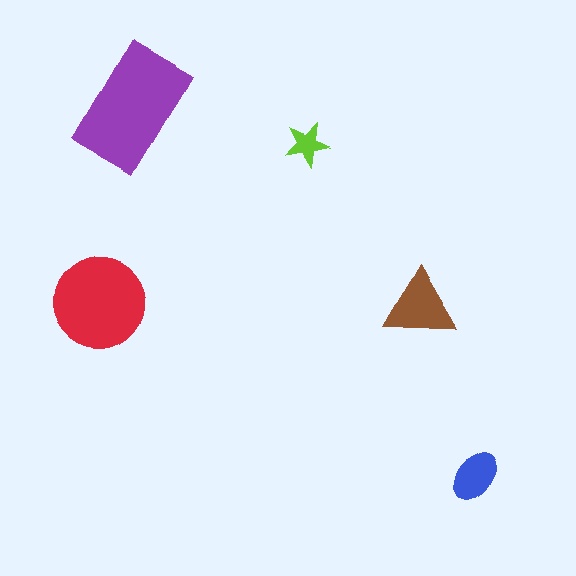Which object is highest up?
The purple rectangle is topmost.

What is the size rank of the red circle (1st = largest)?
2nd.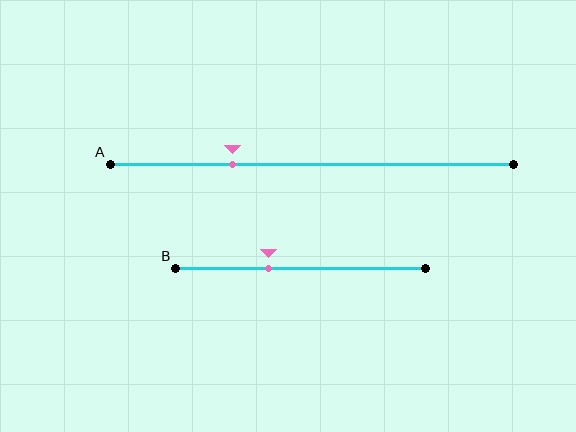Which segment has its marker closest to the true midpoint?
Segment B has its marker closest to the true midpoint.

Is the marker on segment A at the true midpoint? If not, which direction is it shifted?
No, the marker on segment A is shifted to the left by about 20% of the segment length.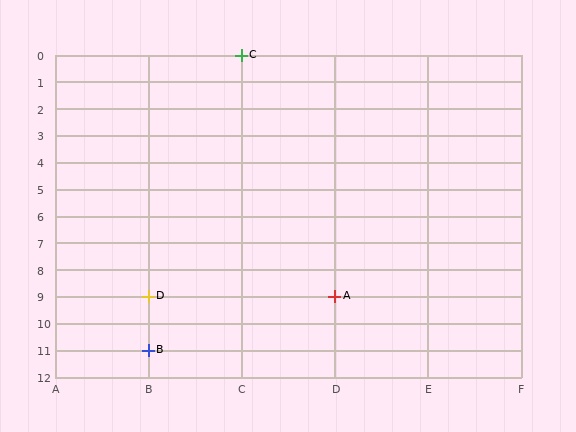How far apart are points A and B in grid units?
Points A and B are 2 columns and 2 rows apart (about 2.8 grid units diagonally).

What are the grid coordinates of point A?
Point A is at grid coordinates (D, 9).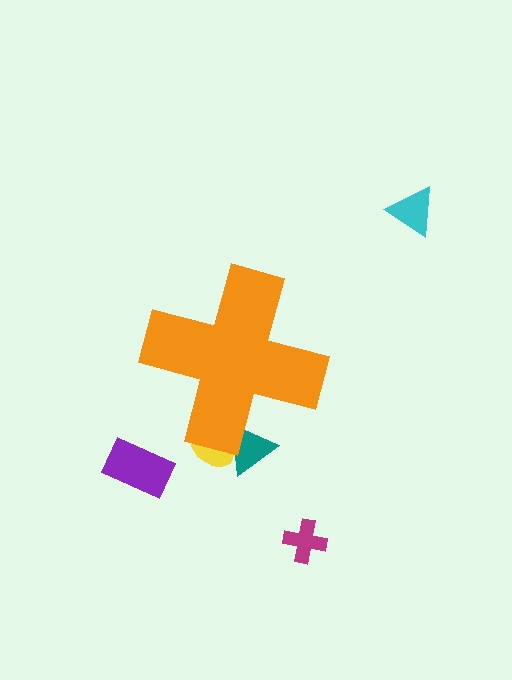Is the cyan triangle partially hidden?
No, the cyan triangle is fully visible.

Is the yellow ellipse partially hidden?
Yes, the yellow ellipse is partially hidden behind the orange cross.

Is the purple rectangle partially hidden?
No, the purple rectangle is fully visible.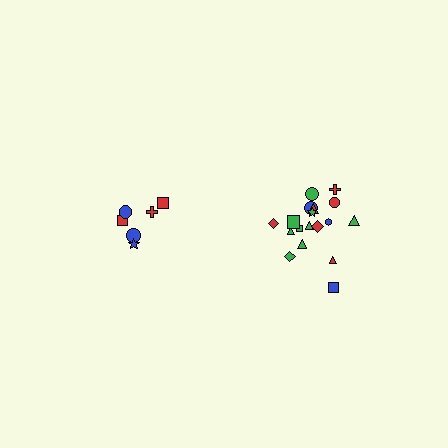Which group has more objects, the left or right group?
The right group.